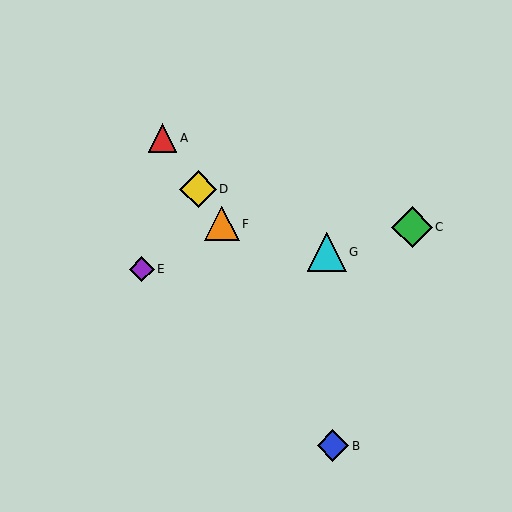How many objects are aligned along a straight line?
3 objects (A, D, F) are aligned along a straight line.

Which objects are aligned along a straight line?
Objects A, D, F are aligned along a straight line.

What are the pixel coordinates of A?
Object A is at (162, 138).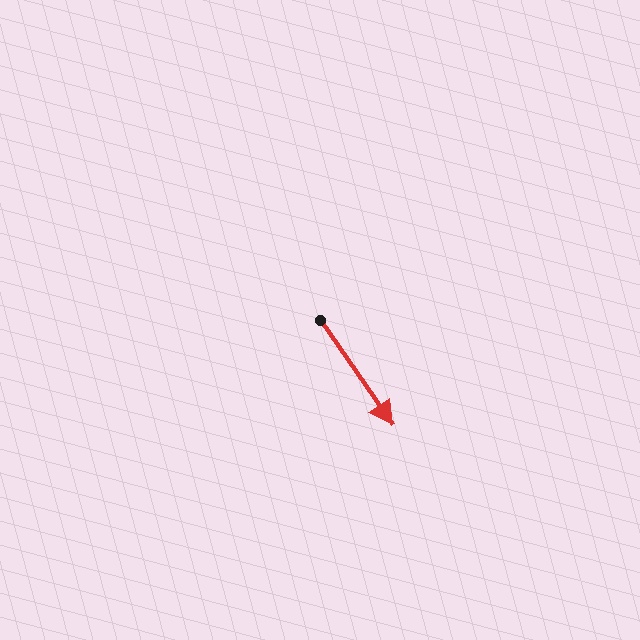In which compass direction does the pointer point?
Southeast.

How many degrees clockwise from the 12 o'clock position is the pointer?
Approximately 145 degrees.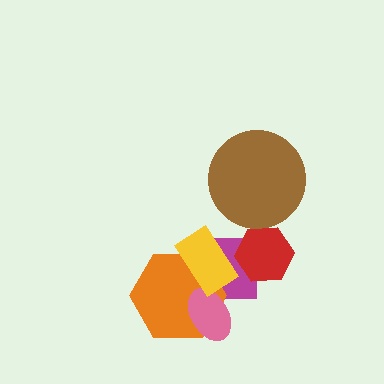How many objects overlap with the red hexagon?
1 object overlaps with the red hexagon.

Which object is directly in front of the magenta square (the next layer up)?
The orange hexagon is directly in front of the magenta square.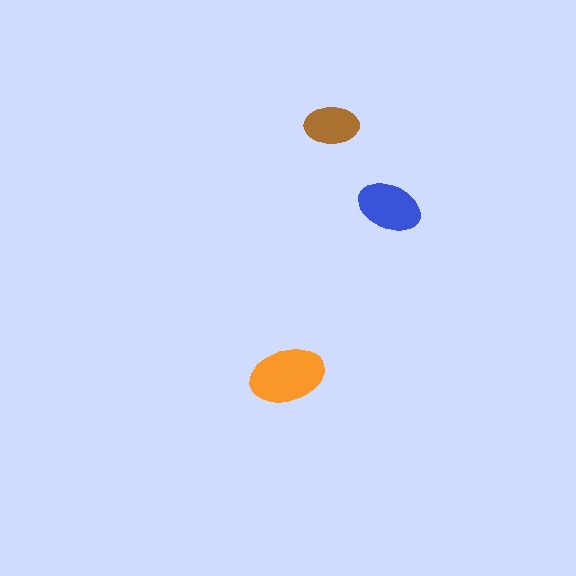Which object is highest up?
The brown ellipse is topmost.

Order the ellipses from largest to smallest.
the orange one, the blue one, the brown one.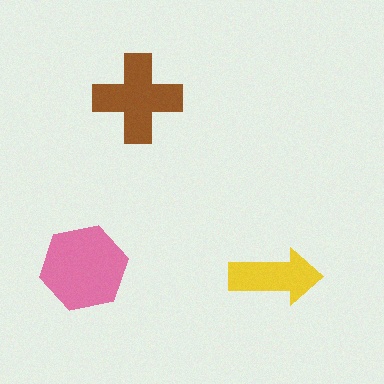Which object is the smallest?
The yellow arrow.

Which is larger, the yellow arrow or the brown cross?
The brown cross.